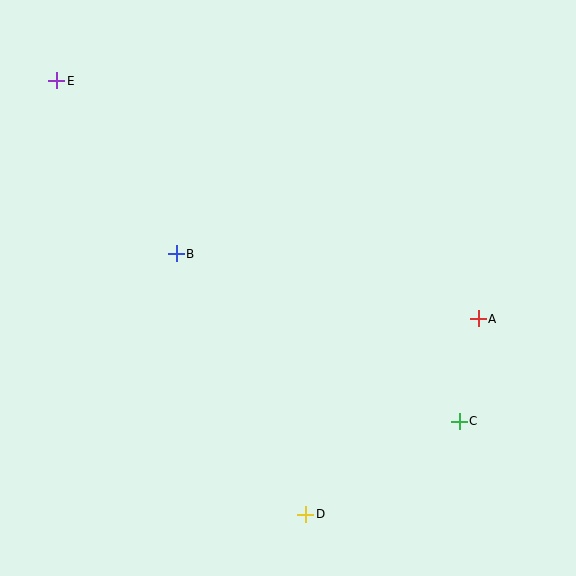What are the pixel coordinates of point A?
Point A is at (478, 319).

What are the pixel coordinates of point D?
Point D is at (306, 514).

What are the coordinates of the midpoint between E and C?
The midpoint between E and C is at (258, 251).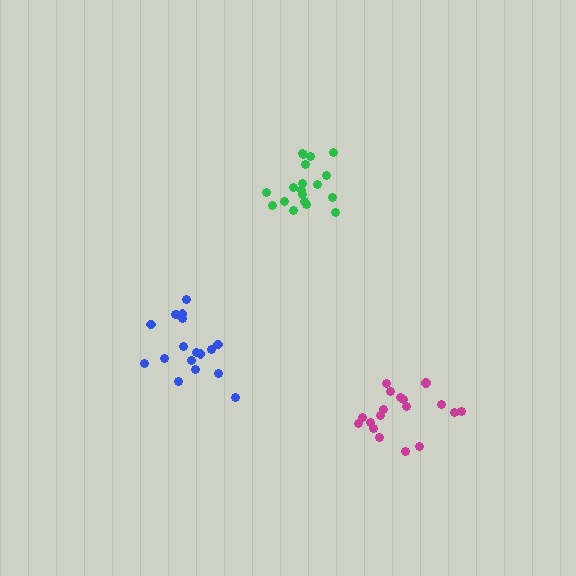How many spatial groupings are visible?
There are 3 spatial groupings.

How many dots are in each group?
Group 1: 19 dots, Group 2: 18 dots, Group 3: 19 dots (56 total).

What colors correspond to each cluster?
The clusters are colored: green, magenta, blue.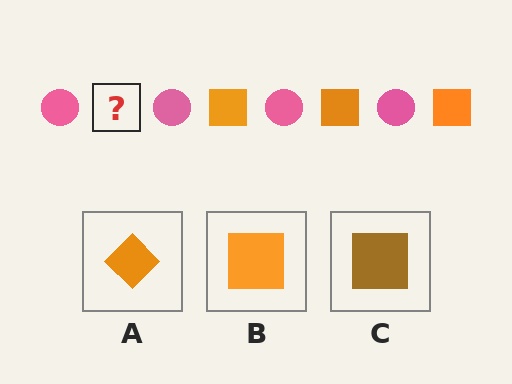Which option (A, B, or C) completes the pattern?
B.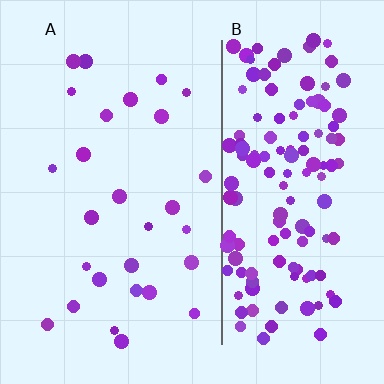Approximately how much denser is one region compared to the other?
Approximately 5.3× — region B over region A.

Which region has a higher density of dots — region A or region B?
B (the right).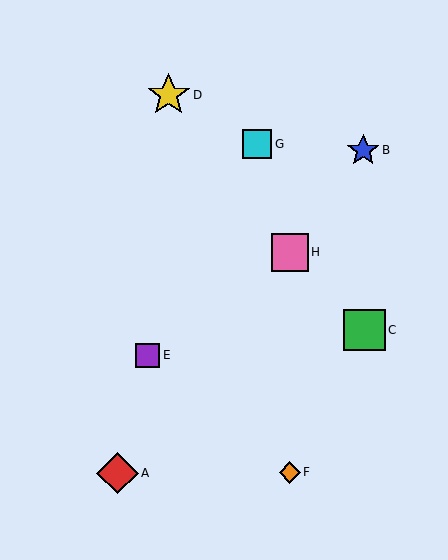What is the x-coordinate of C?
Object C is at x≈365.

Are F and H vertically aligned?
Yes, both are at x≈290.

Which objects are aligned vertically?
Objects F, H are aligned vertically.